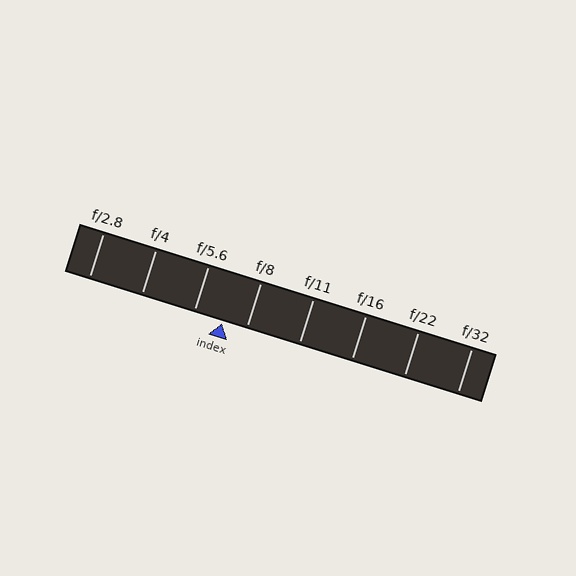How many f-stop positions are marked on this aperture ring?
There are 8 f-stop positions marked.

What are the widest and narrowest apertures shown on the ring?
The widest aperture shown is f/2.8 and the narrowest is f/32.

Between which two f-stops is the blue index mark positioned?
The index mark is between f/5.6 and f/8.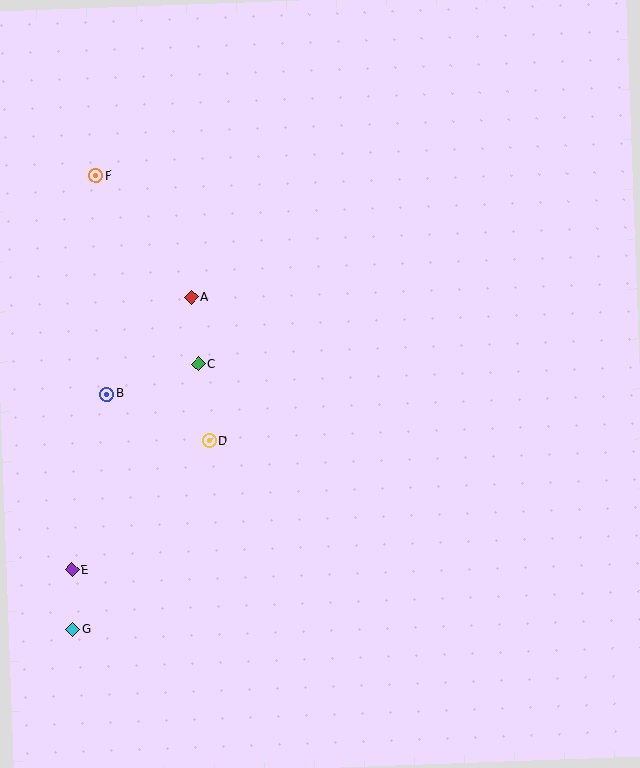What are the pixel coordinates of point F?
Point F is at (96, 176).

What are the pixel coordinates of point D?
Point D is at (209, 441).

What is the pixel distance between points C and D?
The distance between C and D is 77 pixels.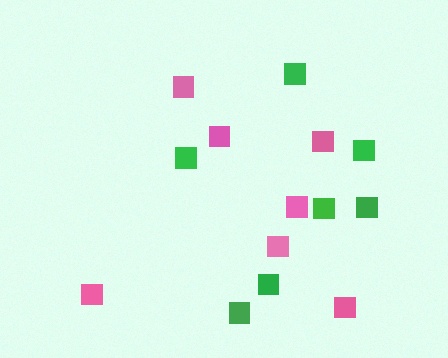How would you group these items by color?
There are 2 groups: one group of green squares (7) and one group of pink squares (7).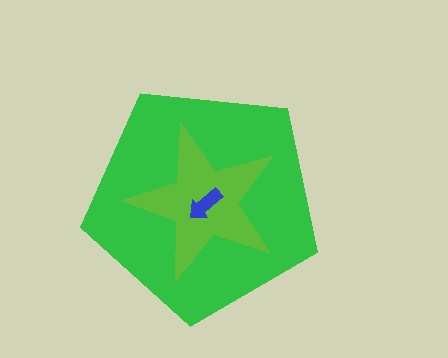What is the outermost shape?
The green pentagon.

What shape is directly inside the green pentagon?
The lime star.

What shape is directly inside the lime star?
The blue arrow.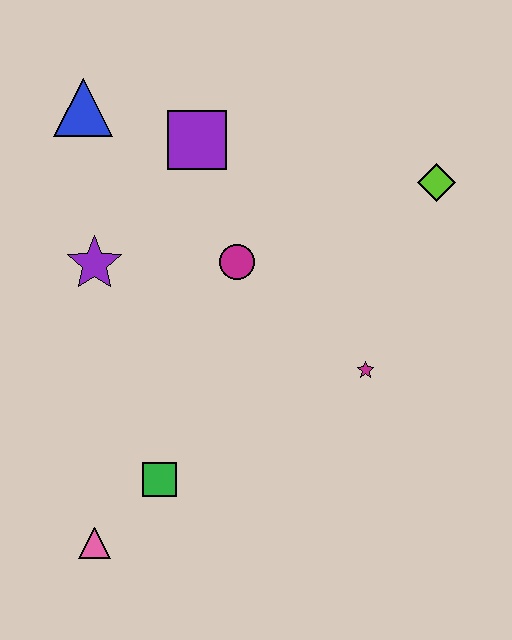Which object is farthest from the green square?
The lime diamond is farthest from the green square.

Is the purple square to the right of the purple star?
Yes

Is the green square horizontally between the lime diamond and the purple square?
No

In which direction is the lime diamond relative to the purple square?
The lime diamond is to the right of the purple square.